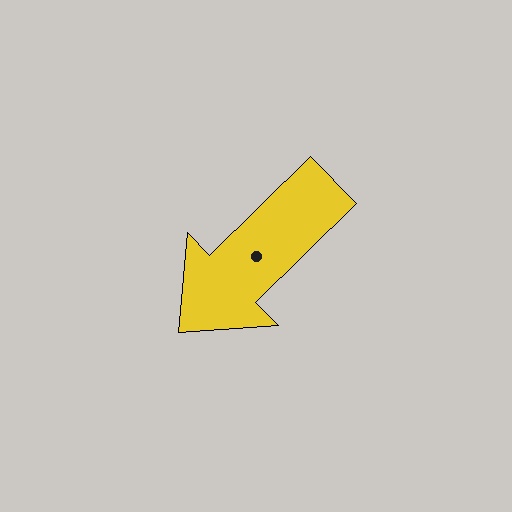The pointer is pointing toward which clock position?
Roughly 8 o'clock.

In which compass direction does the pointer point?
Southwest.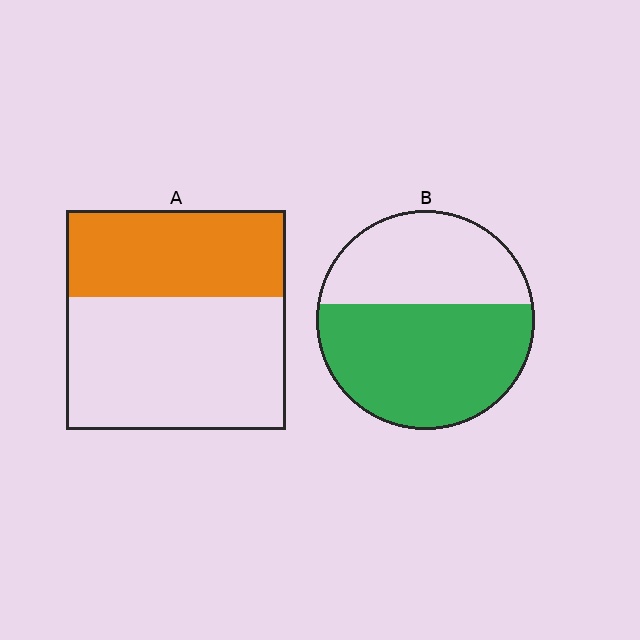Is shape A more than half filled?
No.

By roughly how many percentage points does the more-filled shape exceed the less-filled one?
By roughly 20 percentage points (B over A).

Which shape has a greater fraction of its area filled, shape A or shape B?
Shape B.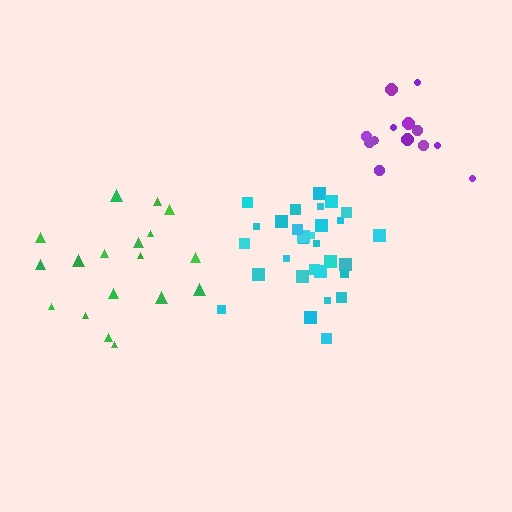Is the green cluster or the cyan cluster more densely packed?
Cyan.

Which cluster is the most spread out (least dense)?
Green.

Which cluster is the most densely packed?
Cyan.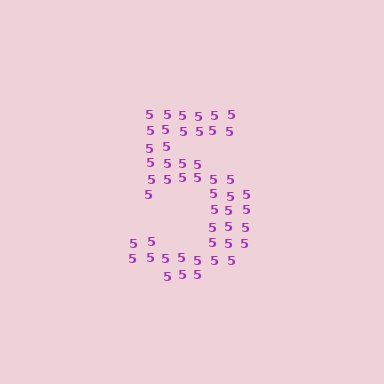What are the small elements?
The small elements are digit 5's.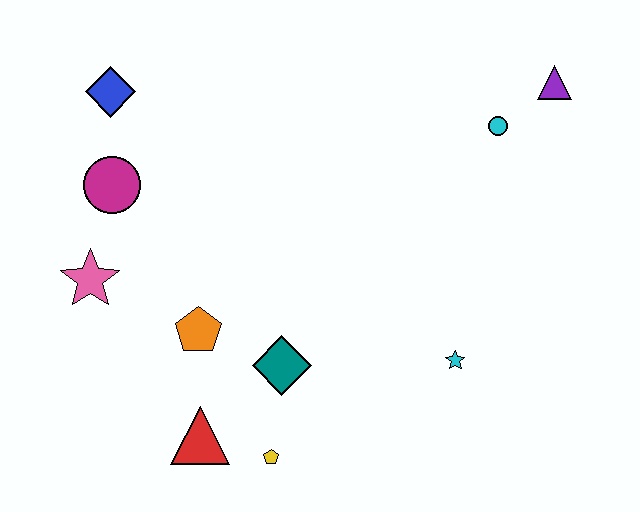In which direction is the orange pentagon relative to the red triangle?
The orange pentagon is above the red triangle.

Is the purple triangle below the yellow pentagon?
No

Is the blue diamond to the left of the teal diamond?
Yes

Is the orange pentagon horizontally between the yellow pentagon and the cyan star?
No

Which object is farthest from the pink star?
The purple triangle is farthest from the pink star.